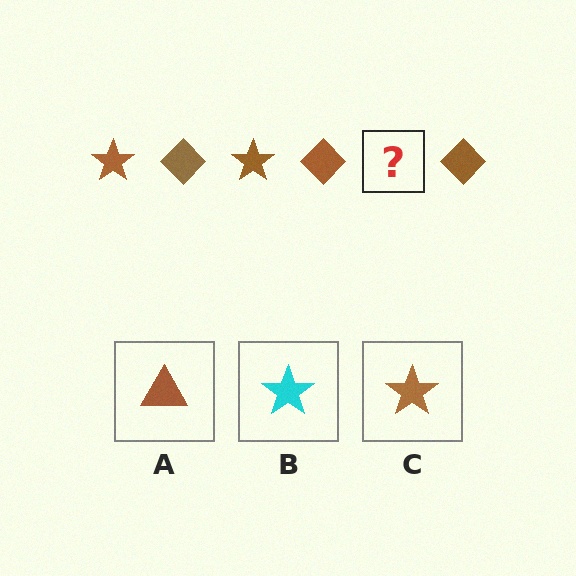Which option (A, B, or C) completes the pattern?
C.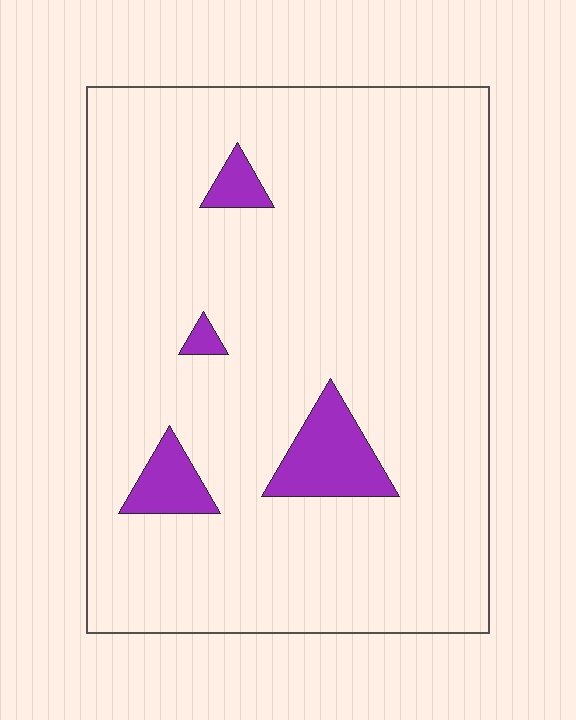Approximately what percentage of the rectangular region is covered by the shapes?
Approximately 10%.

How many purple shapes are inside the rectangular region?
4.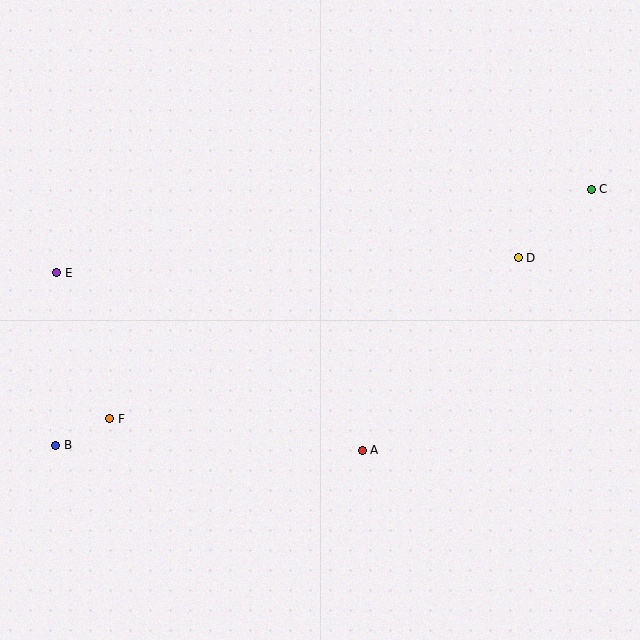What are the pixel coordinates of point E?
Point E is at (57, 273).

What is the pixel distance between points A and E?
The distance between A and E is 353 pixels.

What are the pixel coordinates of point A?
Point A is at (362, 450).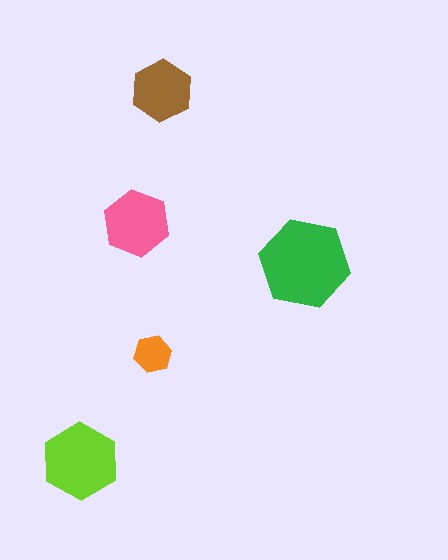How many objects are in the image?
There are 5 objects in the image.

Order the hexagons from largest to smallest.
the green one, the lime one, the pink one, the brown one, the orange one.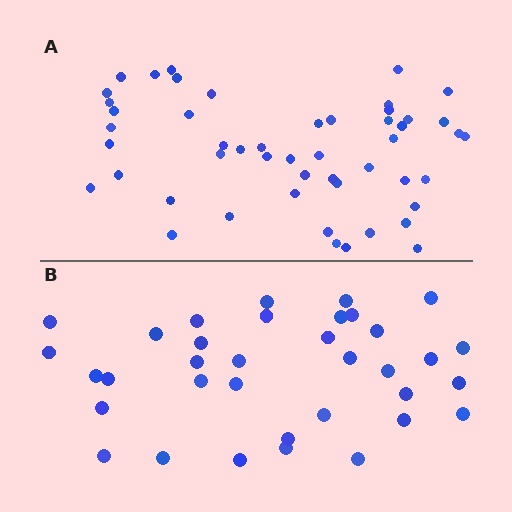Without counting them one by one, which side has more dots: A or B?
Region A (the top region) has more dots.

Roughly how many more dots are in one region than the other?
Region A has approximately 15 more dots than region B.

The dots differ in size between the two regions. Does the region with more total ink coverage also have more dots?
No. Region B has more total ink coverage because its dots are larger, but region A actually contains more individual dots. Total area can be misleading — the number of items is what matters here.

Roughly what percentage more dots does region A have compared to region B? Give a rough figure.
About 45% more.